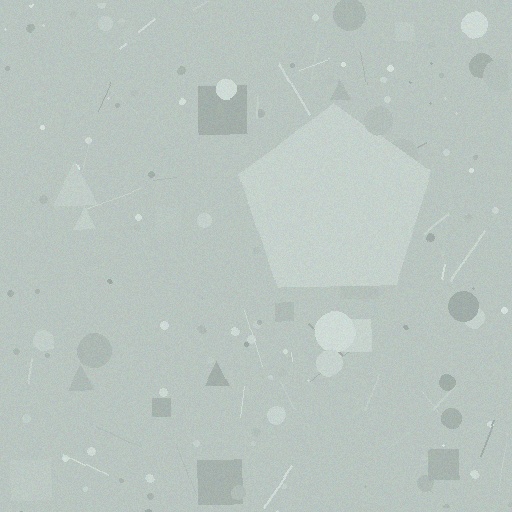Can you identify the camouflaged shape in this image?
The camouflaged shape is a pentagon.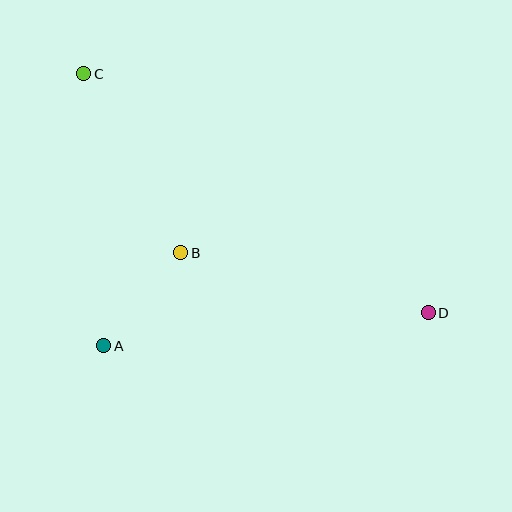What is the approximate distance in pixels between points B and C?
The distance between B and C is approximately 204 pixels.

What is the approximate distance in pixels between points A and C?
The distance between A and C is approximately 273 pixels.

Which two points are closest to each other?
Points A and B are closest to each other.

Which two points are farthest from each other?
Points C and D are farthest from each other.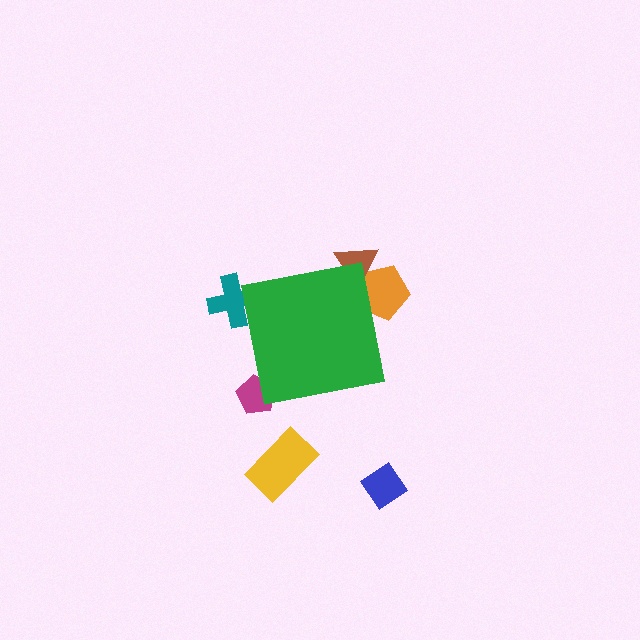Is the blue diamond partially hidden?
No, the blue diamond is fully visible.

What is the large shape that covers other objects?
A green square.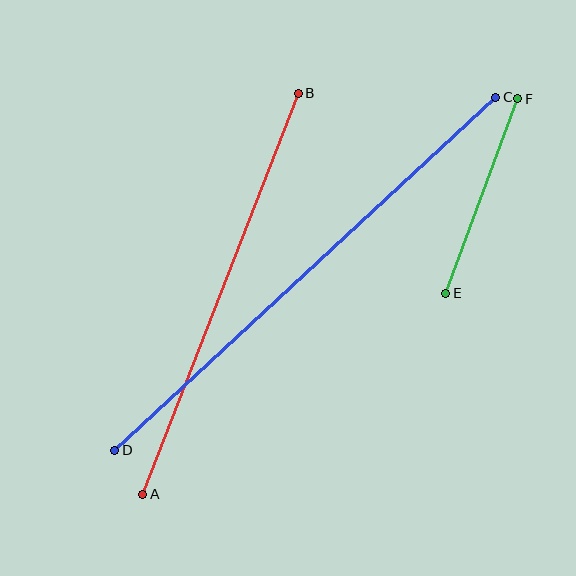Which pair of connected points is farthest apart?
Points C and D are farthest apart.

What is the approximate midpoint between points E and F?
The midpoint is at approximately (482, 196) pixels.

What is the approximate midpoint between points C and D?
The midpoint is at approximately (305, 274) pixels.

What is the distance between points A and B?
The distance is approximately 430 pixels.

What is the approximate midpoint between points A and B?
The midpoint is at approximately (220, 294) pixels.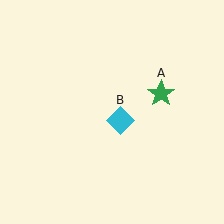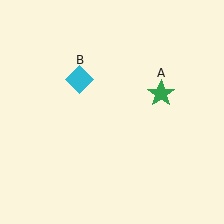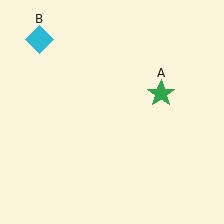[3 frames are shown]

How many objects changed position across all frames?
1 object changed position: cyan diamond (object B).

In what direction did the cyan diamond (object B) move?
The cyan diamond (object B) moved up and to the left.